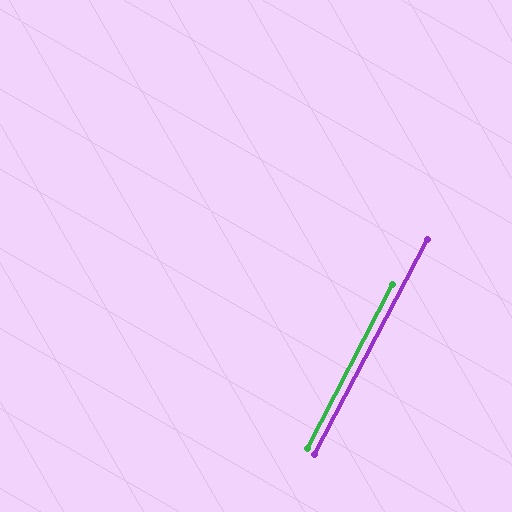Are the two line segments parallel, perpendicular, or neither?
Parallel — their directions differ by only 0.6°.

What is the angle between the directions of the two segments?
Approximately 1 degree.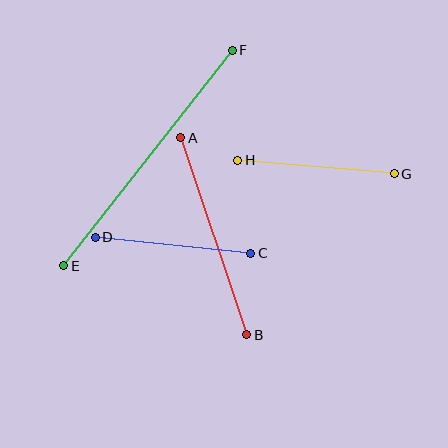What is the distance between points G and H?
The distance is approximately 157 pixels.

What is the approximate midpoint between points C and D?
The midpoint is at approximately (173, 245) pixels.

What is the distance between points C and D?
The distance is approximately 157 pixels.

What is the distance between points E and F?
The distance is approximately 274 pixels.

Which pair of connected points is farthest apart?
Points E and F are farthest apart.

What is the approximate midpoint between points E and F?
The midpoint is at approximately (148, 158) pixels.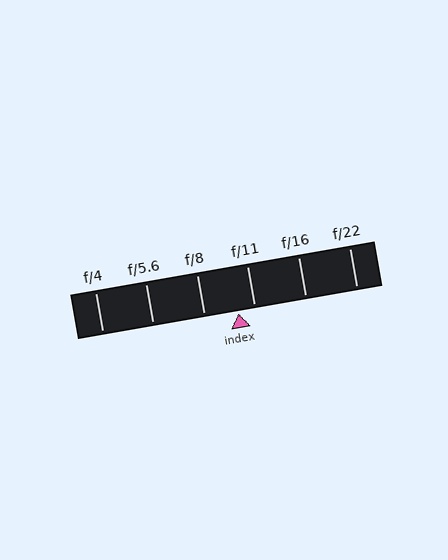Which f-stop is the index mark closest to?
The index mark is closest to f/11.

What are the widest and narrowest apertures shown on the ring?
The widest aperture shown is f/4 and the narrowest is f/22.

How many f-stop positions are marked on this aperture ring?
There are 6 f-stop positions marked.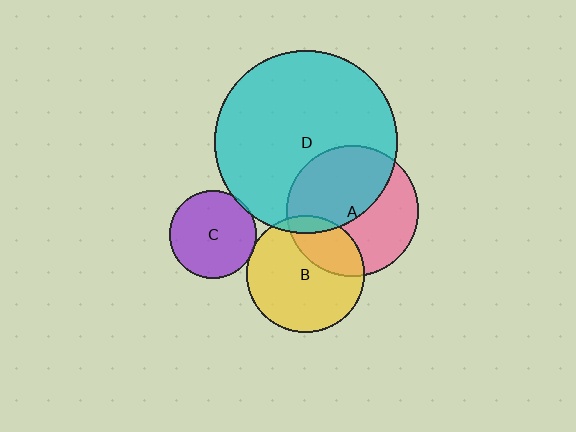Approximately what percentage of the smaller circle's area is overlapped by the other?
Approximately 30%.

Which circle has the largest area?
Circle D (cyan).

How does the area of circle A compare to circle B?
Approximately 1.3 times.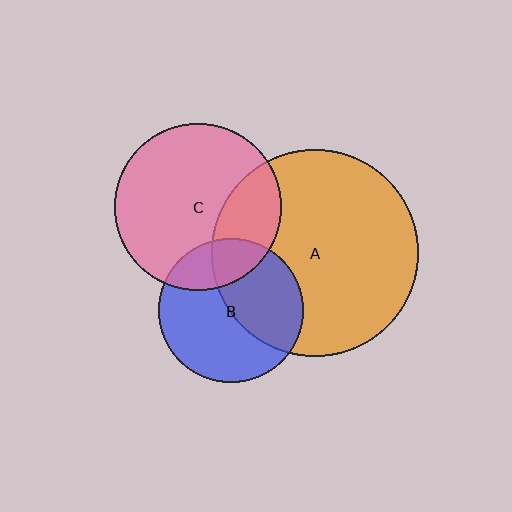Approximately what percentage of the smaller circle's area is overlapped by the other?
Approximately 20%.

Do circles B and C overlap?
Yes.